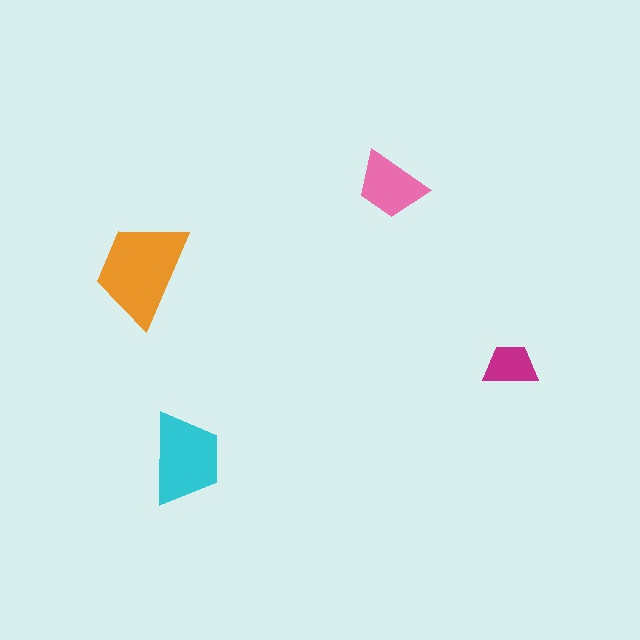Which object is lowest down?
The cyan trapezoid is bottommost.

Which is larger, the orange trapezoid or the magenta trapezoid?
The orange one.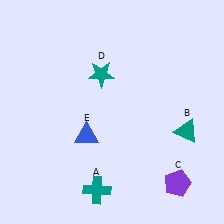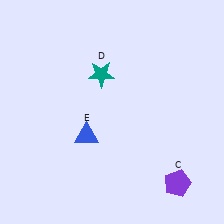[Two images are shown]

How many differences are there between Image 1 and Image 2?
There are 2 differences between the two images.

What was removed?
The teal cross (A), the teal triangle (B) were removed in Image 2.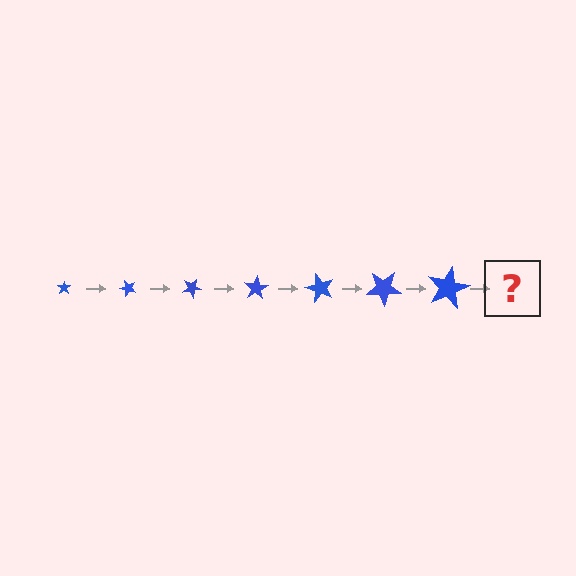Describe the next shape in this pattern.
It should be a star, larger than the previous one and rotated 350 degrees from the start.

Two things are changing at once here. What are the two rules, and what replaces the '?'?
The two rules are that the star grows larger each step and it rotates 50 degrees each step. The '?' should be a star, larger than the previous one and rotated 350 degrees from the start.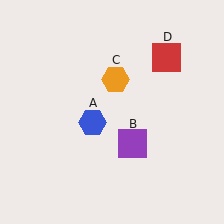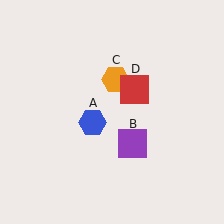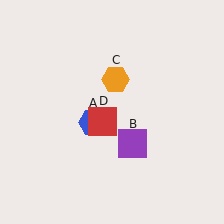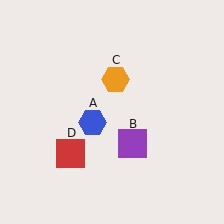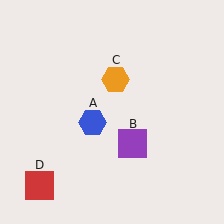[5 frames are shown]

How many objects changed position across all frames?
1 object changed position: red square (object D).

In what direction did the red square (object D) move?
The red square (object D) moved down and to the left.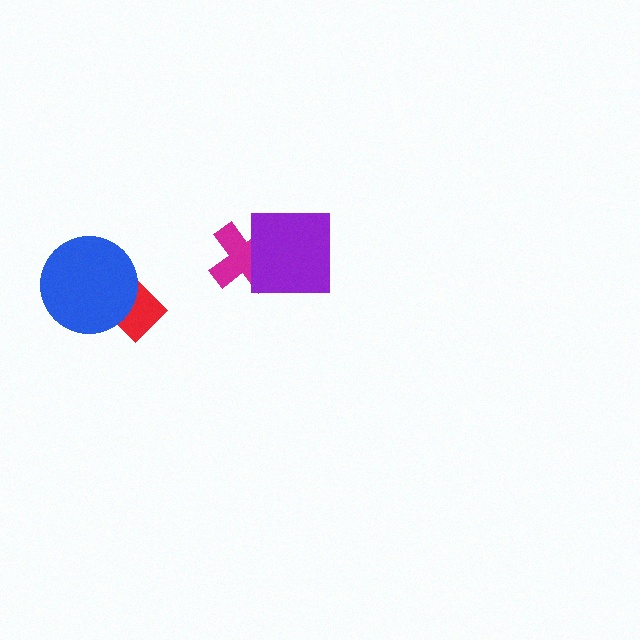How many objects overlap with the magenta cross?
1 object overlaps with the magenta cross.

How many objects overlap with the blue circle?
1 object overlaps with the blue circle.